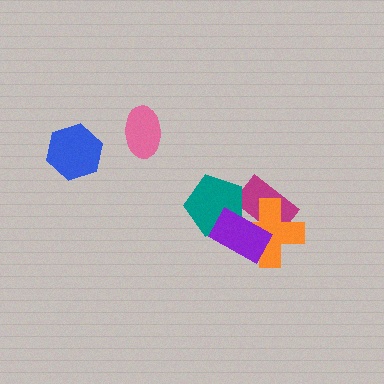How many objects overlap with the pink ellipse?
0 objects overlap with the pink ellipse.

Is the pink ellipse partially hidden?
No, no other shape covers it.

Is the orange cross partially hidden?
Yes, it is partially covered by another shape.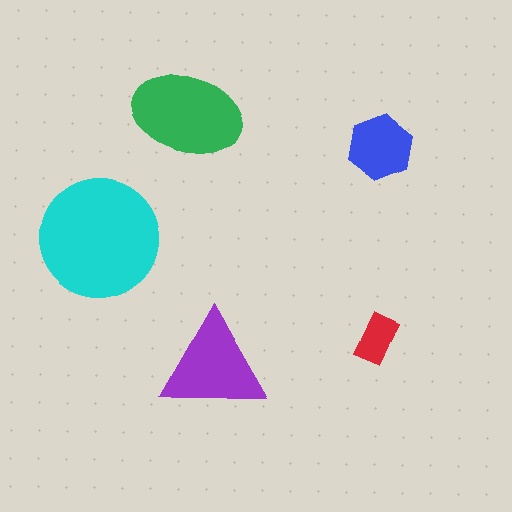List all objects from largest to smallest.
The cyan circle, the green ellipse, the purple triangle, the blue hexagon, the red rectangle.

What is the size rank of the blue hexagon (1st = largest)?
4th.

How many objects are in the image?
There are 5 objects in the image.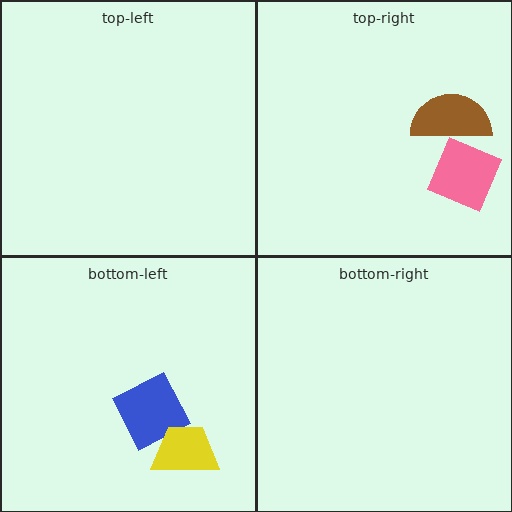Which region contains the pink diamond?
The top-right region.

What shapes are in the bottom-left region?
The blue square, the yellow trapezoid.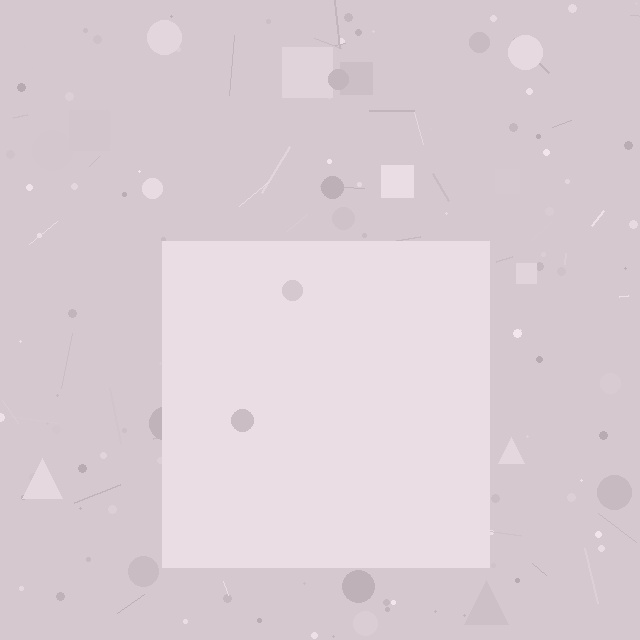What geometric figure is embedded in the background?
A square is embedded in the background.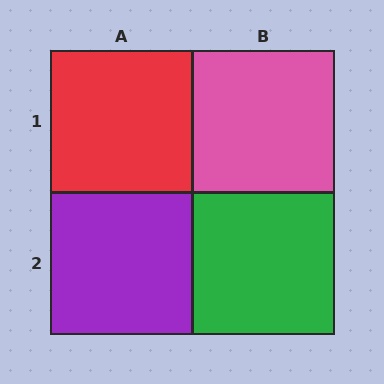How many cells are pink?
1 cell is pink.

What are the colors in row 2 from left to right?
Purple, green.